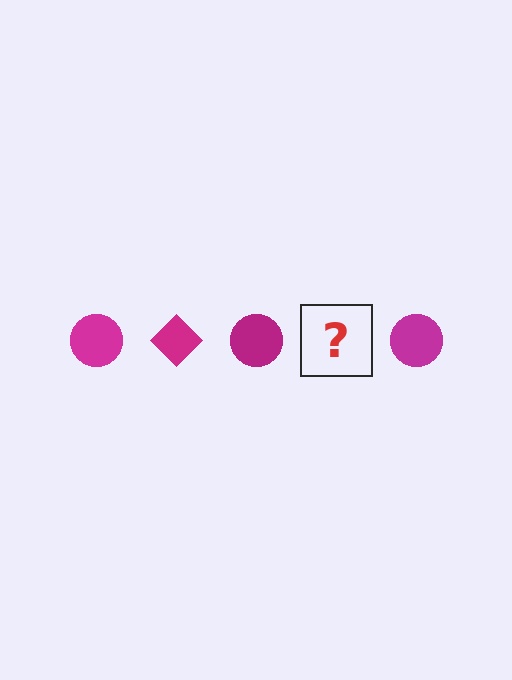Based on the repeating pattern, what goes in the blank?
The blank should be a magenta diamond.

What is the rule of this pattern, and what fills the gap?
The rule is that the pattern cycles through circle, diamond shapes in magenta. The gap should be filled with a magenta diamond.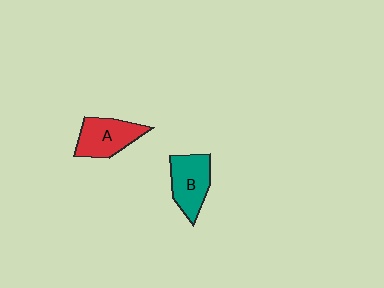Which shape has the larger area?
Shape A (red).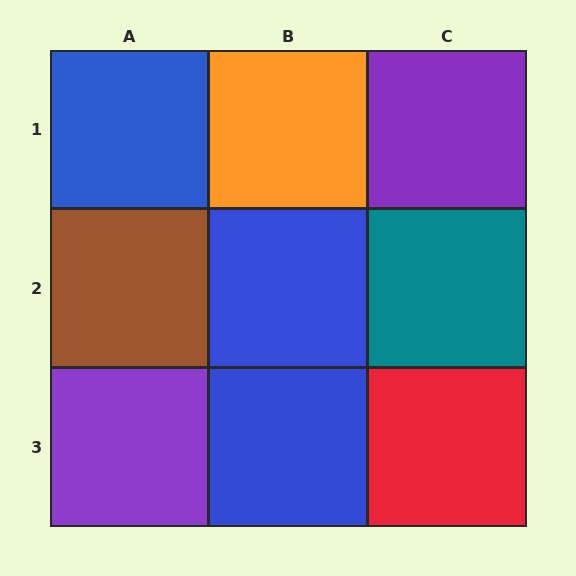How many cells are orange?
1 cell is orange.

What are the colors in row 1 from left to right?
Blue, orange, purple.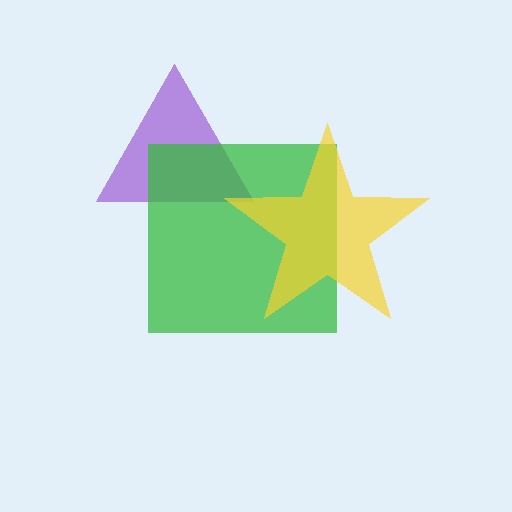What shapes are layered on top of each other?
The layered shapes are: a purple triangle, a green square, a yellow star.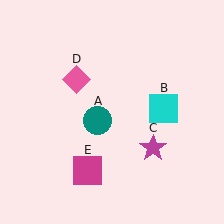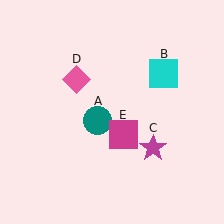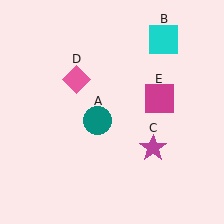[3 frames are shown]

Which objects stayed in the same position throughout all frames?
Teal circle (object A) and magenta star (object C) and pink diamond (object D) remained stationary.